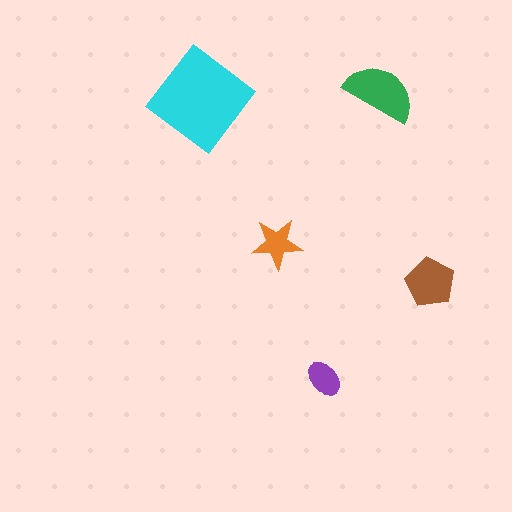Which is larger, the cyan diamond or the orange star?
The cyan diamond.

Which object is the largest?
The cyan diamond.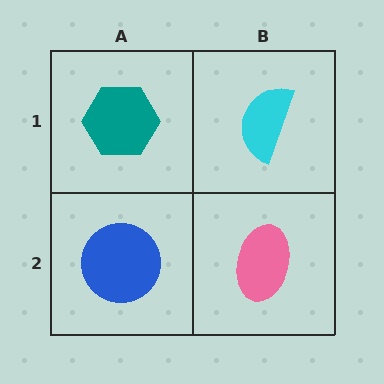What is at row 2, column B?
A pink ellipse.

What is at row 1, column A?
A teal hexagon.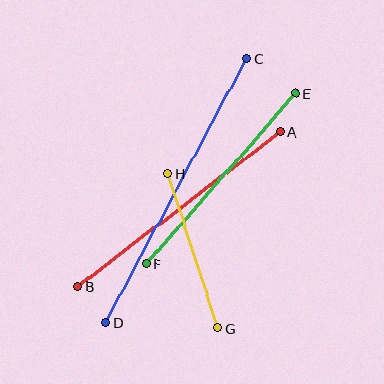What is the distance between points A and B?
The distance is approximately 255 pixels.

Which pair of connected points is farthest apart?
Points C and D are farthest apart.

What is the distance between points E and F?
The distance is approximately 227 pixels.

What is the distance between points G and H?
The distance is approximately 163 pixels.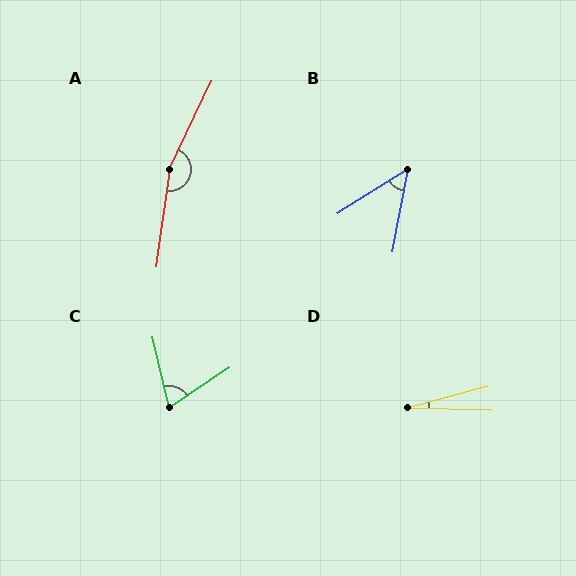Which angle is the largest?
A, at approximately 162 degrees.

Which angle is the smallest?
D, at approximately 17 degrees.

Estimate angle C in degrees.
Approximately 69 degrees.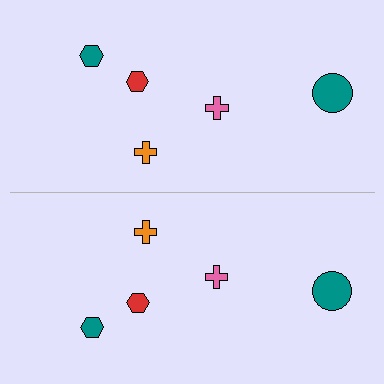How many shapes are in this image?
There are 10 shapes in this image.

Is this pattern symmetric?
Yes, this pattern has bilateral (reflection) symmetry.